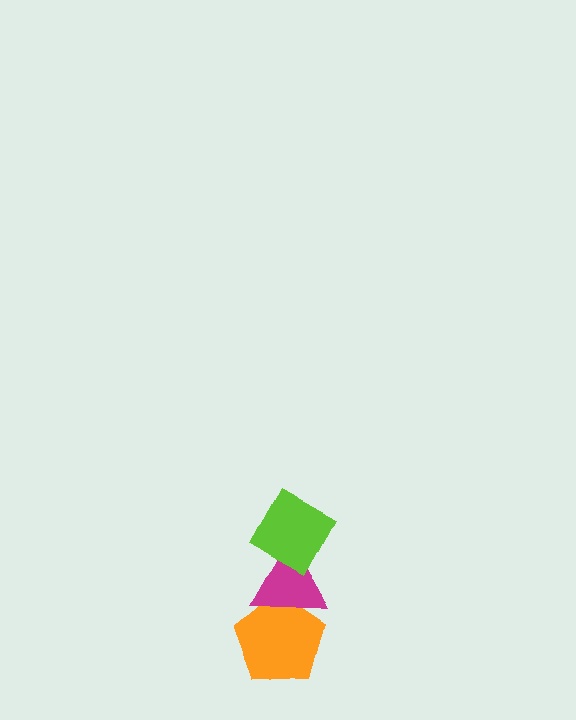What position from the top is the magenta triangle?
The magenta triangle is 2nd from the top.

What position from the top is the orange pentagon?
The orange pentagon is 3rd from the top.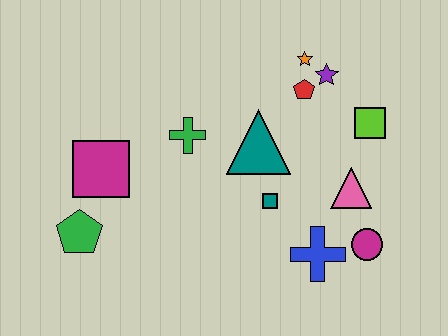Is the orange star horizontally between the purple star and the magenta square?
Yes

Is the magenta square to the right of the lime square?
No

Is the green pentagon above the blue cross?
Yes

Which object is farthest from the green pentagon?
The lime square is farthest from the green pentagon.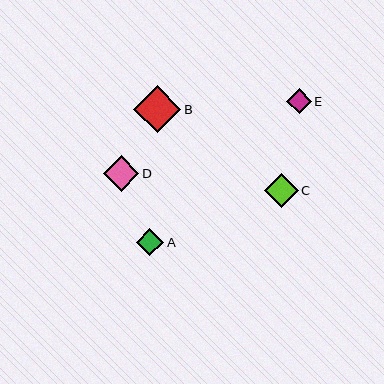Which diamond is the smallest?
Diamond E is the smallest with a size of approximately 25 pixels.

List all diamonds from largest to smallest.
From largest to smallest: B, D, C, A, E.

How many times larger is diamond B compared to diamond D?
Diamond B is approximately 1.3 times the size of diamond D.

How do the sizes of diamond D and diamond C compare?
Diamond D and diamond C are approximately the same size.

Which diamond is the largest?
Diamond B is the largest with a size of approximately 47 pixels.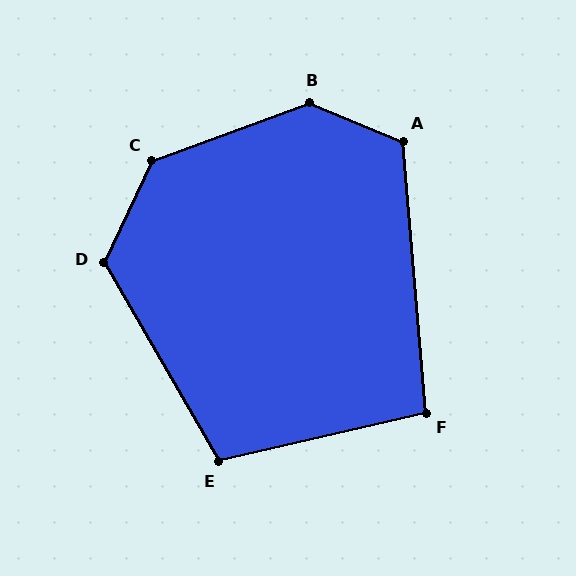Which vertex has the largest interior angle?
B, at approximately 137 degrees.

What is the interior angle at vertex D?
Approximately 124 degrees (obtuse).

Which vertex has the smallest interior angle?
F, at approximately 98 degrees.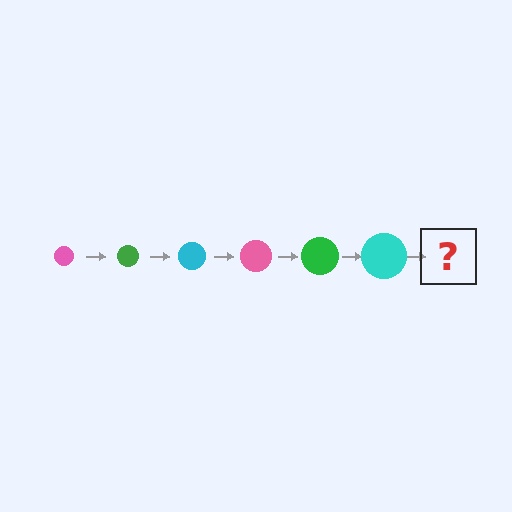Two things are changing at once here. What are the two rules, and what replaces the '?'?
The two rules are that the circle grows larger each step and the color cycles through pink, green, and cyan. The '?' should be a pink circle, larger than the previous one.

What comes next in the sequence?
The next element should be a pink circle, larger than the previous one.